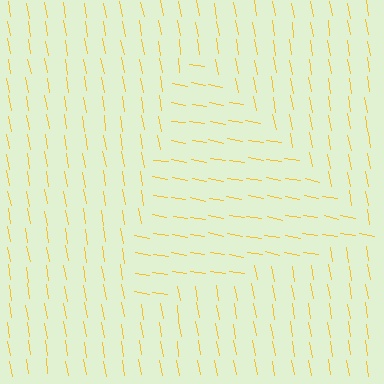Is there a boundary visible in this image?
Yes, there is a texture boundary formed by a change in line orientation.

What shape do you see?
I see a triangle.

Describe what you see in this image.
The image is filled with small yellow line segments. A triangle region in the image has lines oriented differently from the surrounding lines, creating a visible texture boundary.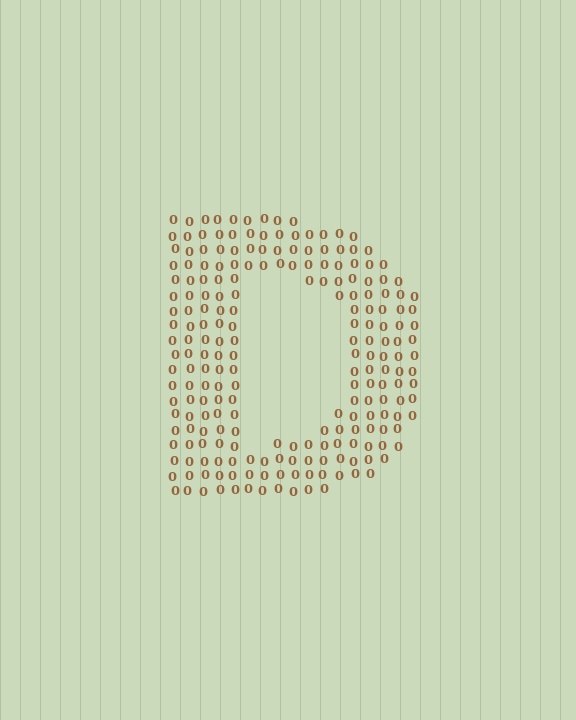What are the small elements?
The small elements are digit 0's.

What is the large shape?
The large shape is the letter D.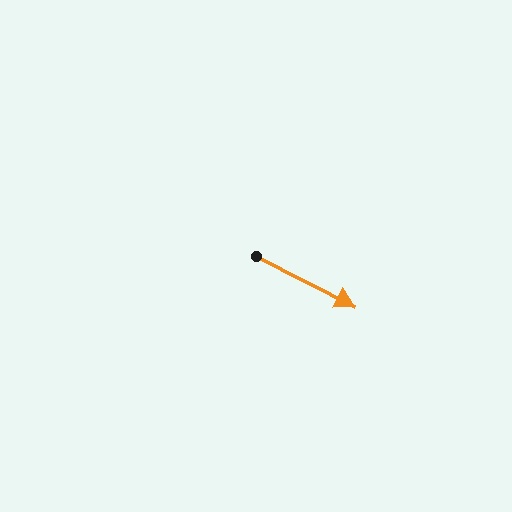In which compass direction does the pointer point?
Southeast.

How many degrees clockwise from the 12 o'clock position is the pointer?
Approximately 117 degrees.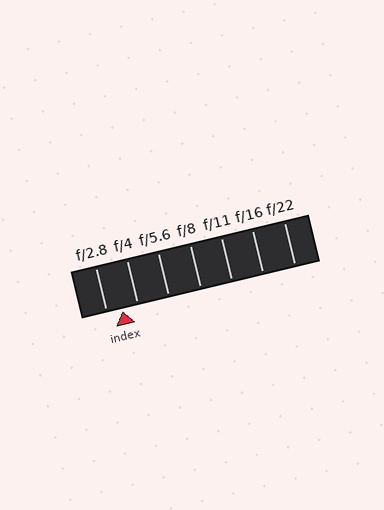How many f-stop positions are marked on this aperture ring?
There are 7 f-stop positions marked.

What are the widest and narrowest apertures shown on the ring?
The widest aperture shown is f/2.8 and the narrowest is f/22.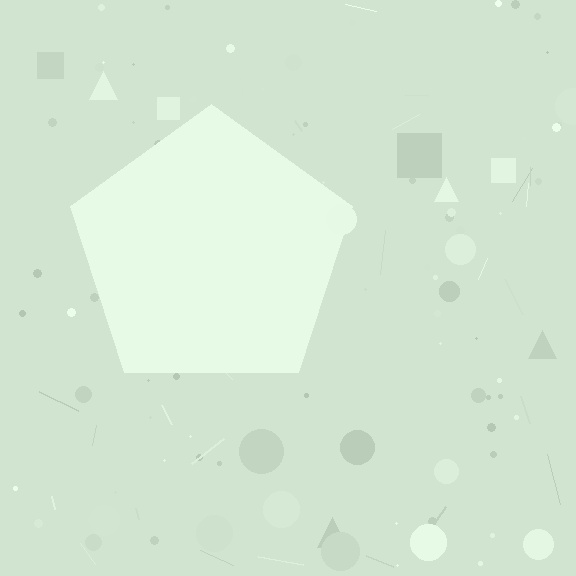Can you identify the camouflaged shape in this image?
The camouflaged shape is a pentagon.